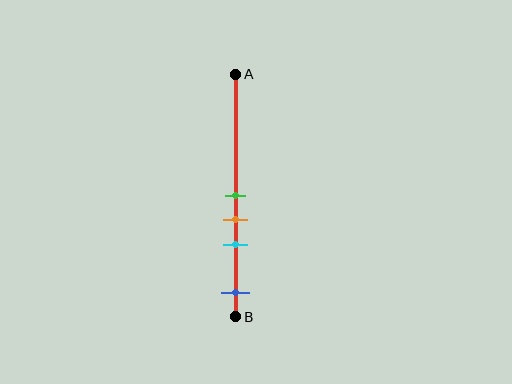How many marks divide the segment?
There are 4 marks dividing the segment.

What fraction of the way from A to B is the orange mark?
The orange mark is approximately 60% (0.6) of the way from A to B.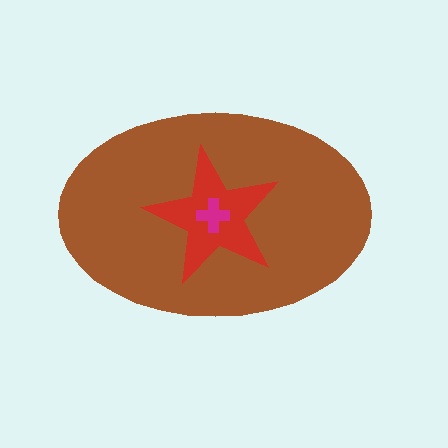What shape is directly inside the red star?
The magenta cross.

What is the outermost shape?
The brown ellipse.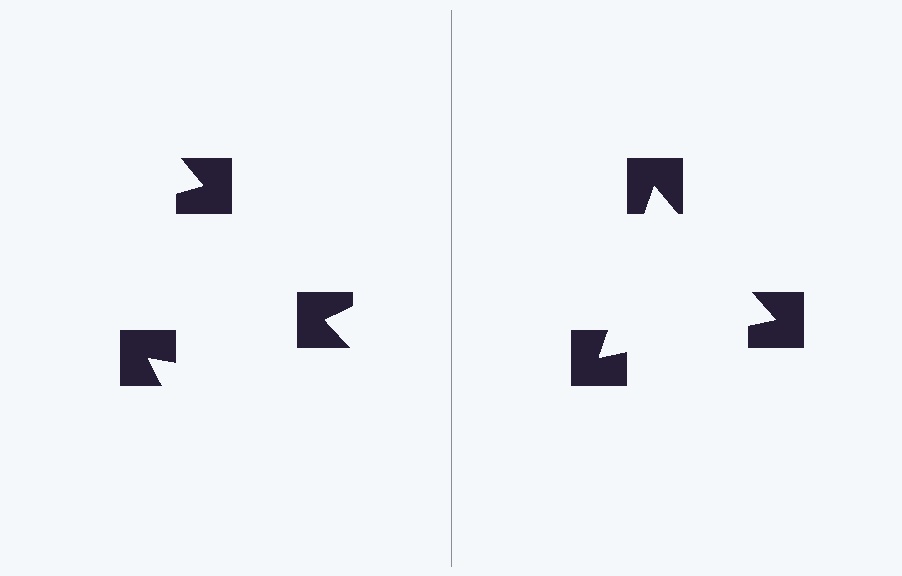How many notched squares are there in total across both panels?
6 — 3 on each side.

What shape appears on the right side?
An illusory triangle.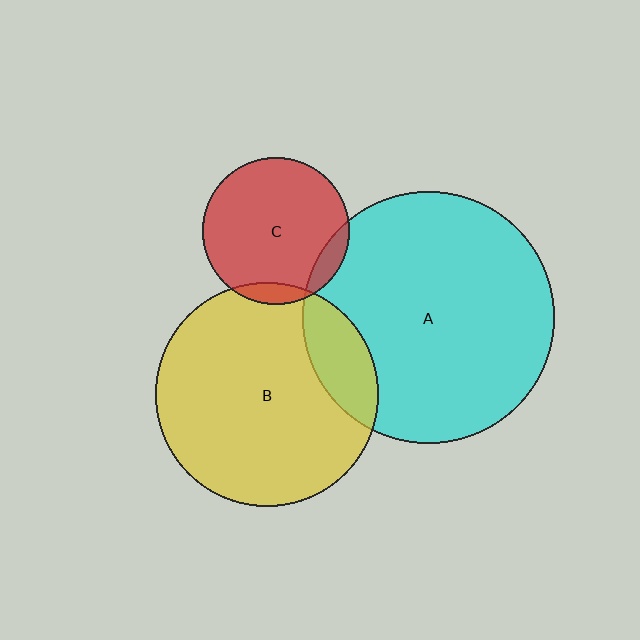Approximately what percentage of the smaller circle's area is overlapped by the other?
Approximately 10%.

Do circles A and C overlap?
Yes.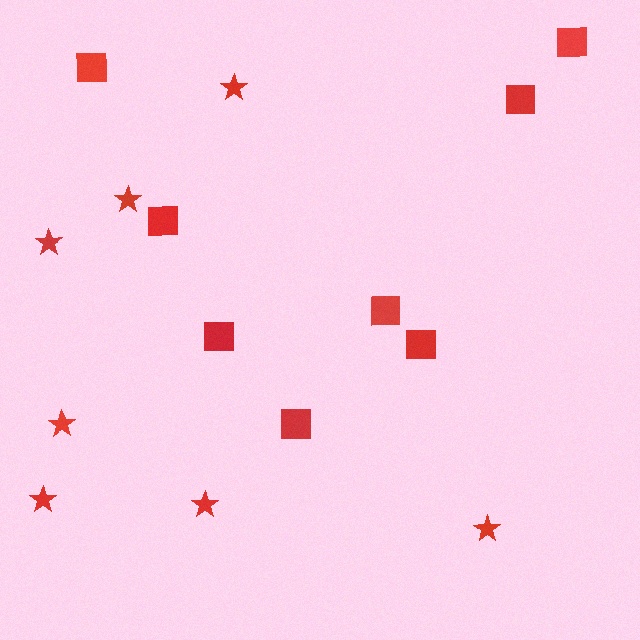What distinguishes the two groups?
There are 2 groups: one group of stars (7) and one group of squares (8).